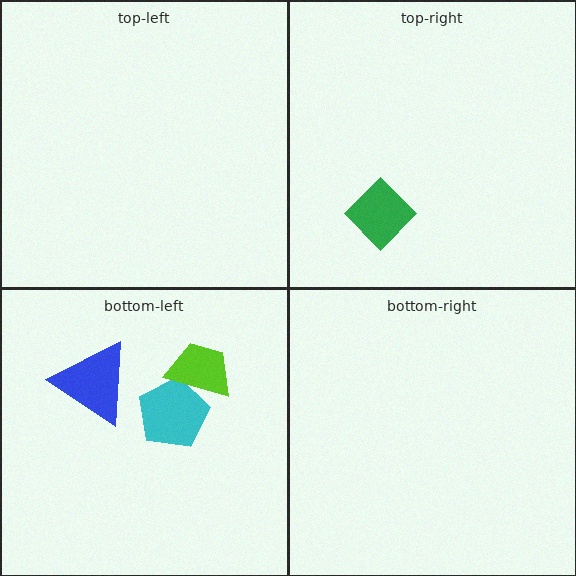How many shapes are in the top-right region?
1.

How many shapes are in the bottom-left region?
3.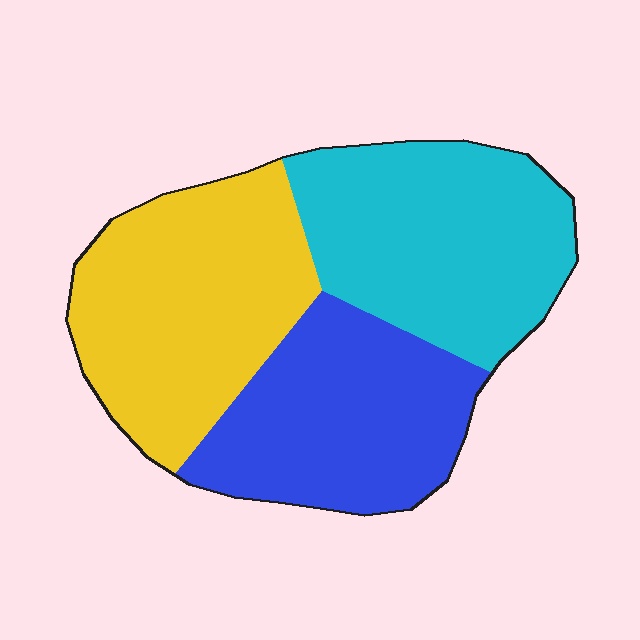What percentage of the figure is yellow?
Yellow covers 35% of the figure.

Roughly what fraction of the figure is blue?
Blue covers about 30% of the figure.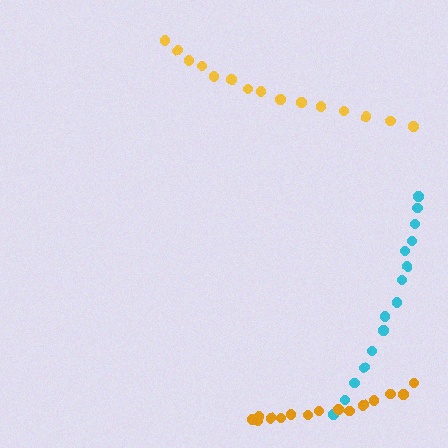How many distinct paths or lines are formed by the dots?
There are 3 distinct paths.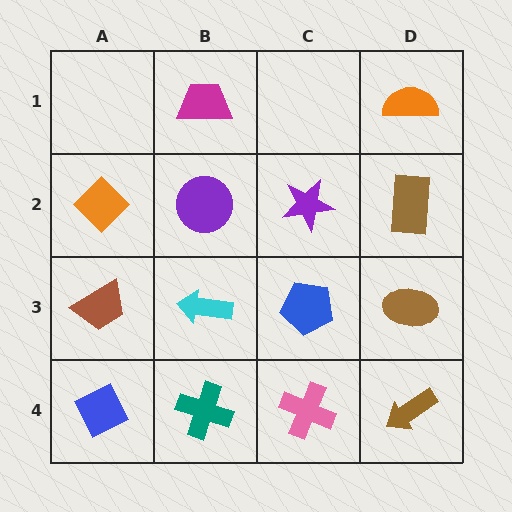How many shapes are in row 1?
2 shapes.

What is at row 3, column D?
A brown ellipse.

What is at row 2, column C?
A purple star.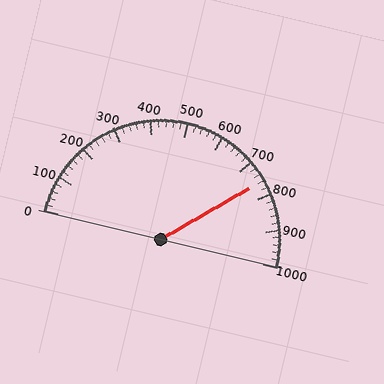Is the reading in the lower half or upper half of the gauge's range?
The reading is in the upper half of the range (0 to 1000).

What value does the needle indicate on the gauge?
The needle indicates approximately 760.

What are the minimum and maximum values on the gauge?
The gauge ranges from 0 to 1000.